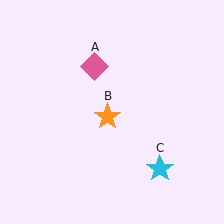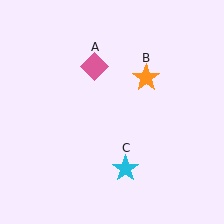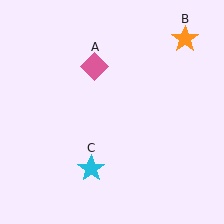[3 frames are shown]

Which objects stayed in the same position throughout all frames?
Pink diamond (object A) remained stationary.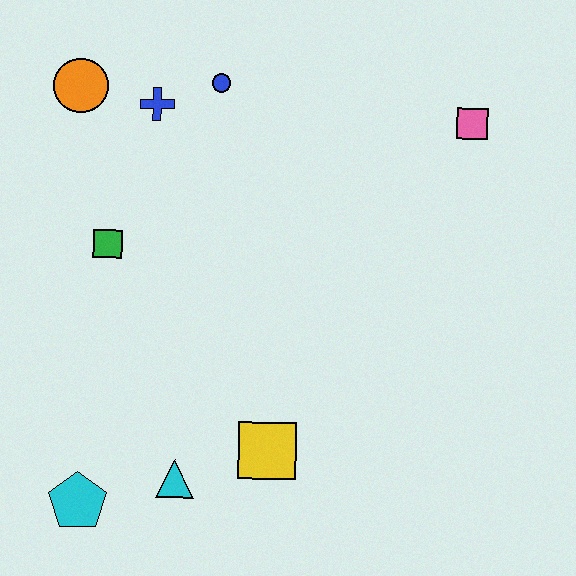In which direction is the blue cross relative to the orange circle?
The blue cross is to the right of the orange circle.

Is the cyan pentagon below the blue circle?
Yes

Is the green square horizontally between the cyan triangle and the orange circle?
Yes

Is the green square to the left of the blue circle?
Yes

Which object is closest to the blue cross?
The blue circle is closest to the blue cross.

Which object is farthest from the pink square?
The cyan pentagon is farthest from the pink square.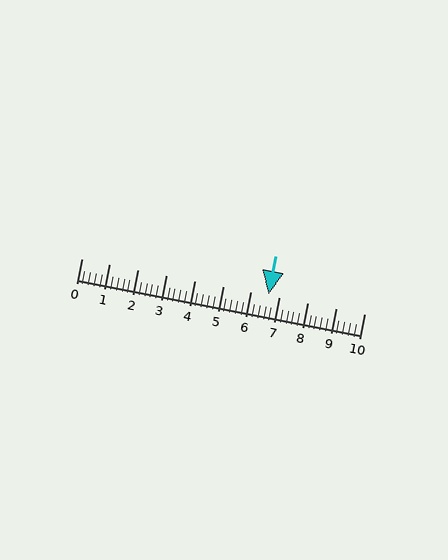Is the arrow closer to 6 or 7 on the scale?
The arrow is closer to 7.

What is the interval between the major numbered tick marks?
The major tick marks are spaced 1 units apart.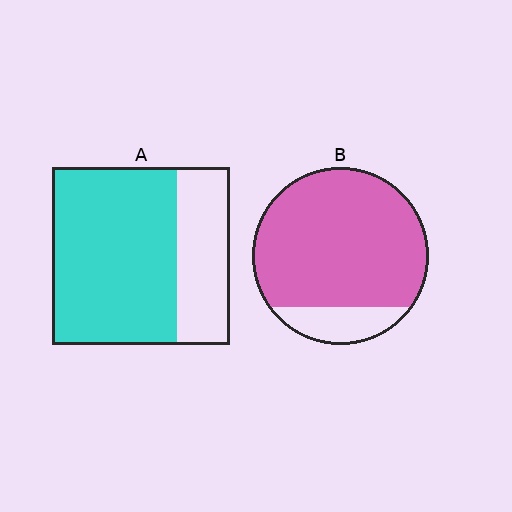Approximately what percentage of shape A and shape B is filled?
A is approximately 70% and B is approximately 85%.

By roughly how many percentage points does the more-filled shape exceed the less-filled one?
By roughly 15 percentage points (B over A).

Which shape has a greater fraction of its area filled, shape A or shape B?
Shape B.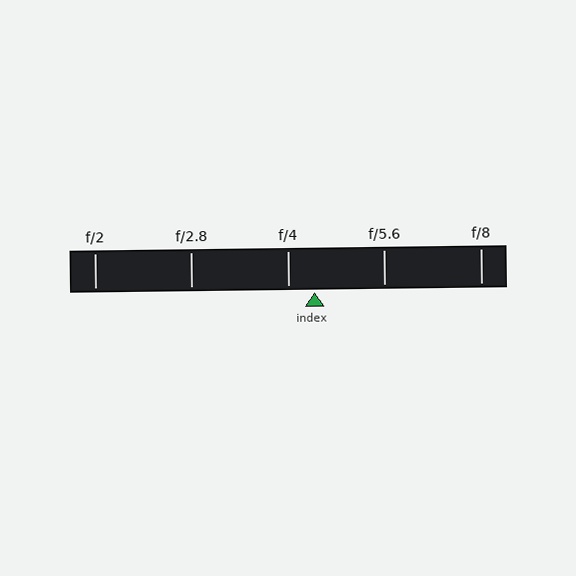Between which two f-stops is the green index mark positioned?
The index mark is between f/4 and f/5.6.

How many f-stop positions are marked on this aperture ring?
There are 5 f-stop positions marked.